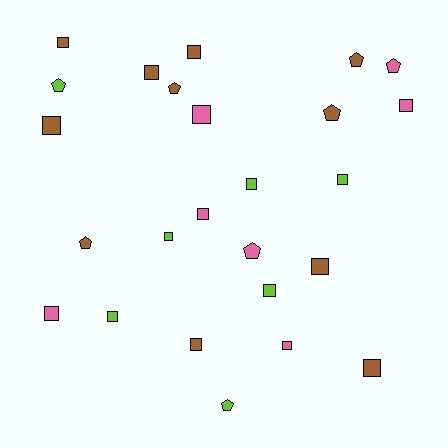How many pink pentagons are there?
There are 2 pink pentagons.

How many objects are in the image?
There are 25 objects.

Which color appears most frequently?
Brown, with 11 objects.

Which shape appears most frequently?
Square, with 17 objects.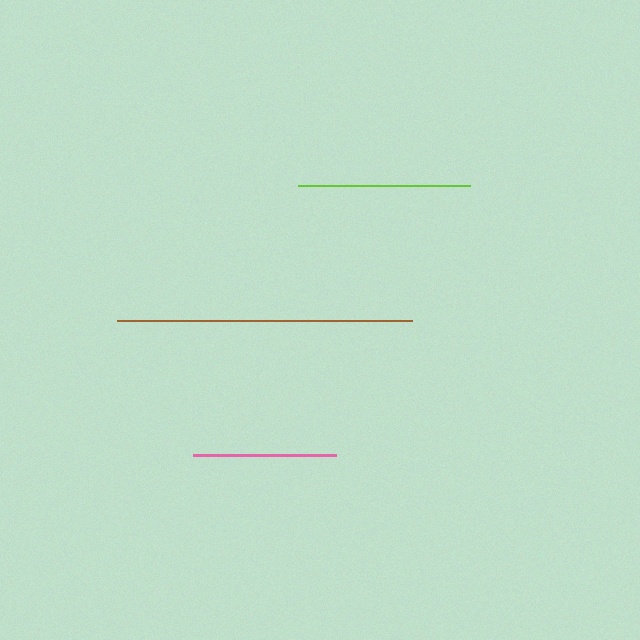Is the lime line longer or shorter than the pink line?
The lime line is longer than the pink line.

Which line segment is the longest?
The brown line is the longest at approximately 295 pixels.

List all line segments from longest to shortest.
From longest to shortest: brown, lime, pink.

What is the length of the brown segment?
The brown segment is approximately 295 pixels long.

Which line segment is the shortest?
The pink line is the shortest at approximately 143 pixels.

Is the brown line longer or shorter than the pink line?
The brown line is longer than the pink line.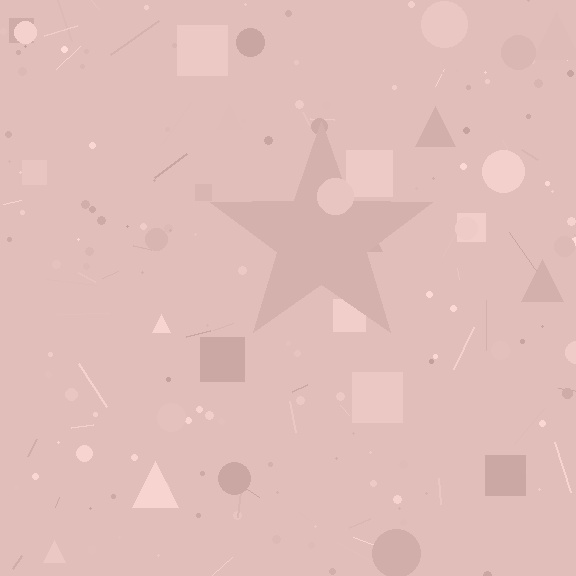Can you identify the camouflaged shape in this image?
The camouflaged shape is a star.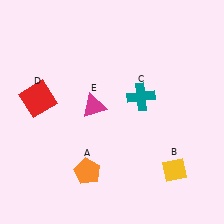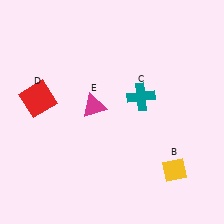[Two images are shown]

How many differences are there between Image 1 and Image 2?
There is 1 difference between the two images.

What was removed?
The orange pentagon (A) was removed in Image 2.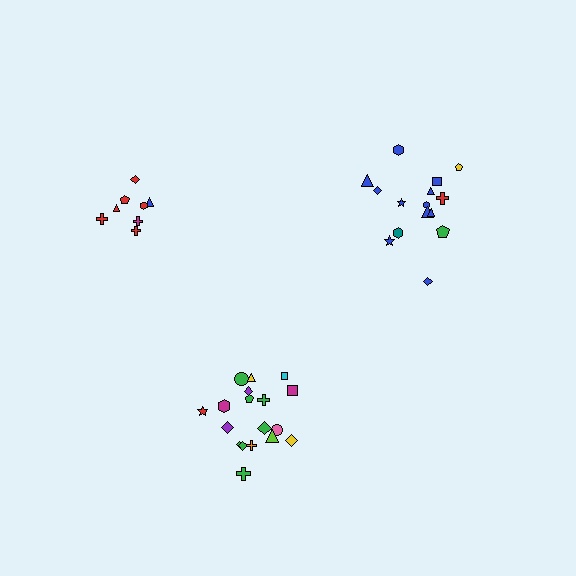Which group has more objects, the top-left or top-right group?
The top-right group.